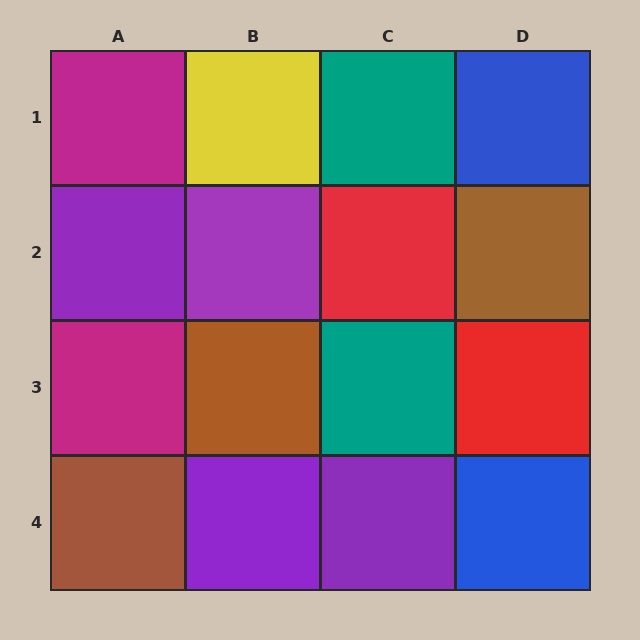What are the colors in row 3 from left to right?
Magenta, brown, teal, red.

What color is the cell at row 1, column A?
Magenta.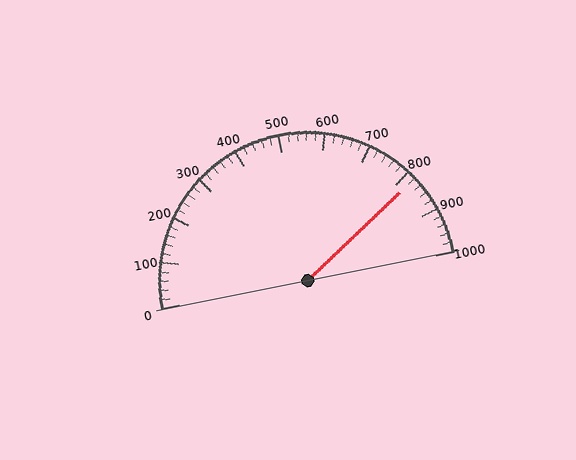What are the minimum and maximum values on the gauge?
The gauge ranges from 0 to 1000.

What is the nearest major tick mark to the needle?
The nearest major tick mark is 800.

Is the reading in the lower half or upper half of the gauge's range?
The reading is in the upper half of the range (0 to 1000).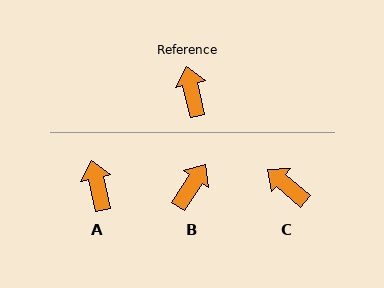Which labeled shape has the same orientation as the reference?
A.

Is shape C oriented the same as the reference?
No, it is off by about 37 degrees.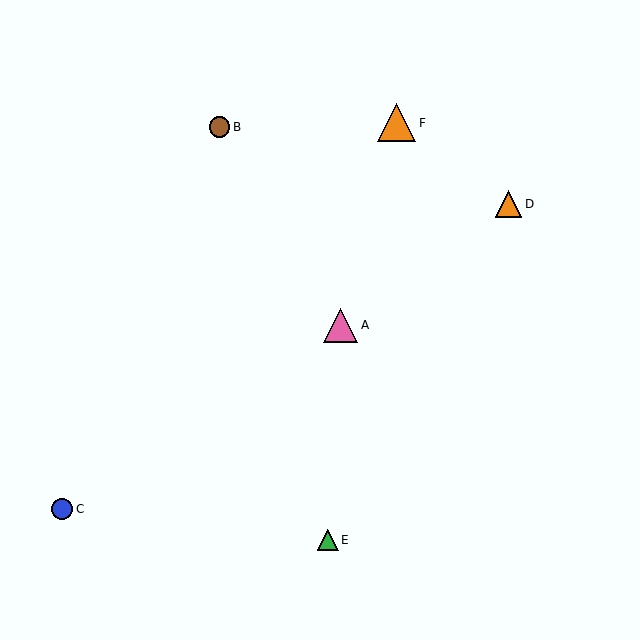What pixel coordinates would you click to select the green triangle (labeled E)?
Click at (328, 540) to select the green triangle E.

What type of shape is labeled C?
Shape C is a blue circle.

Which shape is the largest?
The orange triangle (labeled F) is the largest.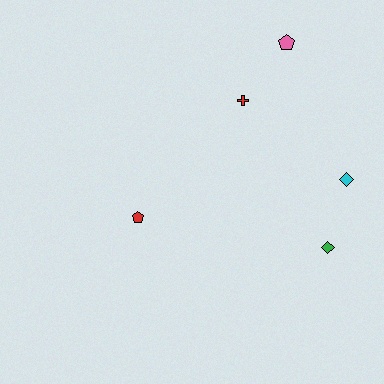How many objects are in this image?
There are 5 objects.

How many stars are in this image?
There are no stars.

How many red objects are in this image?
There are 2 red objects.